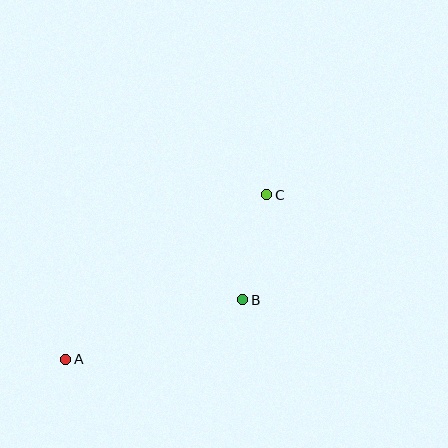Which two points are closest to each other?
Points B and C are closest to each other.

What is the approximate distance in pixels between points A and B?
The distance between A and B is approximately 186 pixels.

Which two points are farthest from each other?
Points A and C are farthest from each other.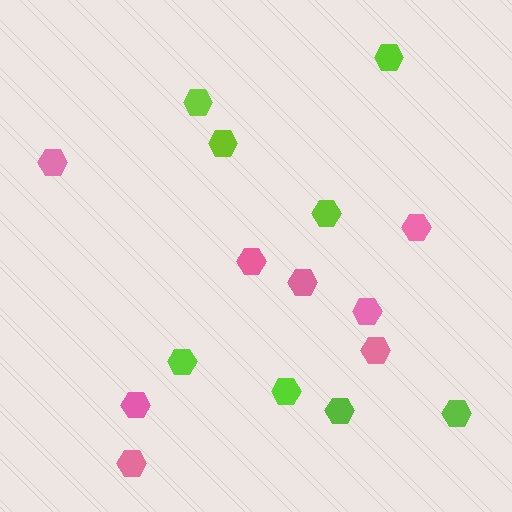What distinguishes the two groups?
There are 2 groups: one group of lime hexagons (8) and one group of pink hexagons (8).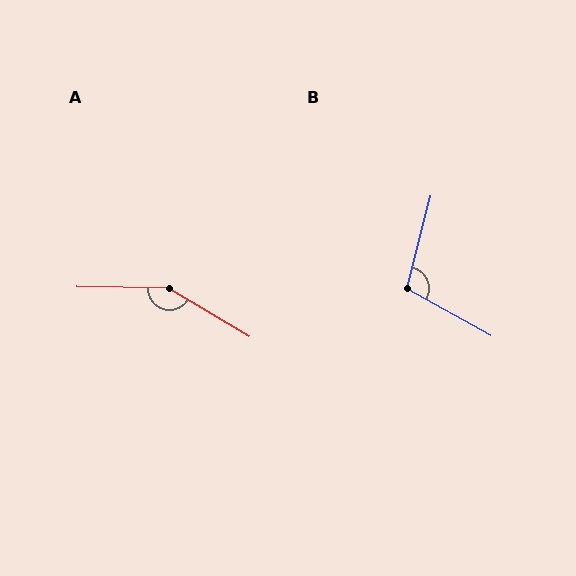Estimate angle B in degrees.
Approximately 105 degrees.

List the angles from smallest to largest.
B (105°), A (150°).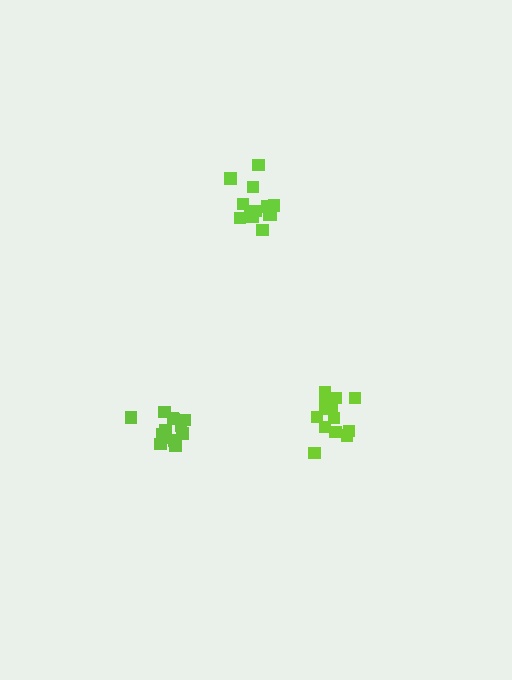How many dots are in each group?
Group 1: 13 dots, Group 2: 14 dots, Group 3: 14 dots (41 total).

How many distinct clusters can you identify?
There are 3 distinct clusters.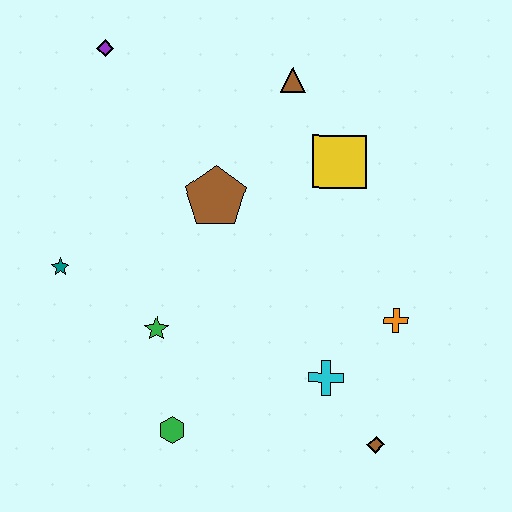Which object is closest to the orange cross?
The cyan cross is closest to the orange cross.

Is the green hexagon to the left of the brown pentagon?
Yes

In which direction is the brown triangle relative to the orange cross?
The brown triangle is above the orange cross.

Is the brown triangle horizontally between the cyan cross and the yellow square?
No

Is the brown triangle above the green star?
Yes